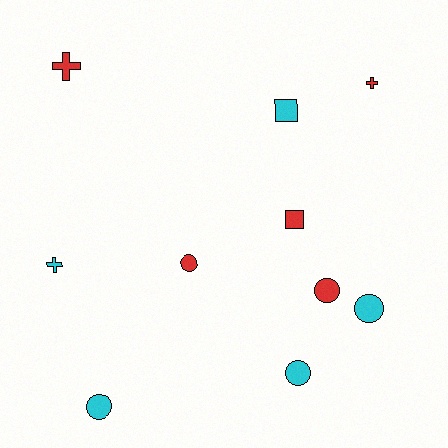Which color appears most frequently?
Red, with 5 objects.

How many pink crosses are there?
There are no pink crosses.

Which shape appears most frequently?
Circle, with 5 objects.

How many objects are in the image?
There are 10 objects.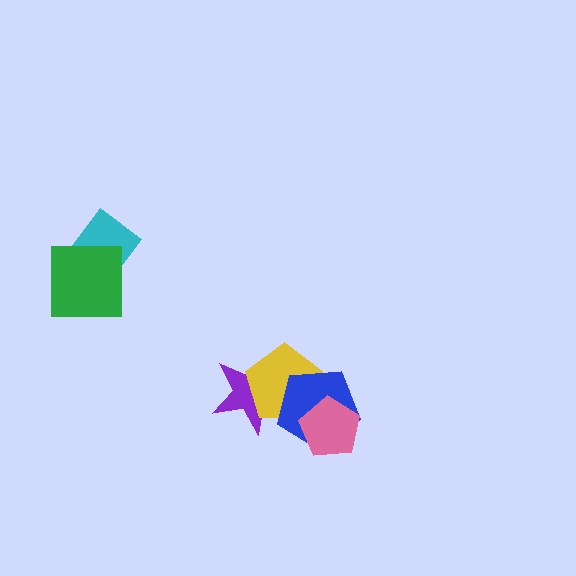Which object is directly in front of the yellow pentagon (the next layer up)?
The blue pentagon is directly in front of the yellow pentagon.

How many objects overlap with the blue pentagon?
3 objects overlap with the blue pentagon.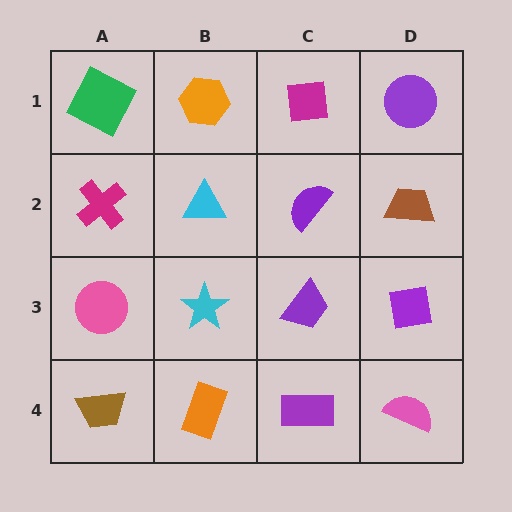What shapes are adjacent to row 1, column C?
A purple semicircle (row 2, column C), an orange hexagon (row 1, column B), a purple circle (row 1, column D).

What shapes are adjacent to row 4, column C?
A purple trapezoid (row 3, column C), an orange rectangle (row 4, column B), a pink semicircle (row 4, column D).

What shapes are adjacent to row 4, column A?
A pink circle (row 3, column A), an orange rectangle (row 4, column B).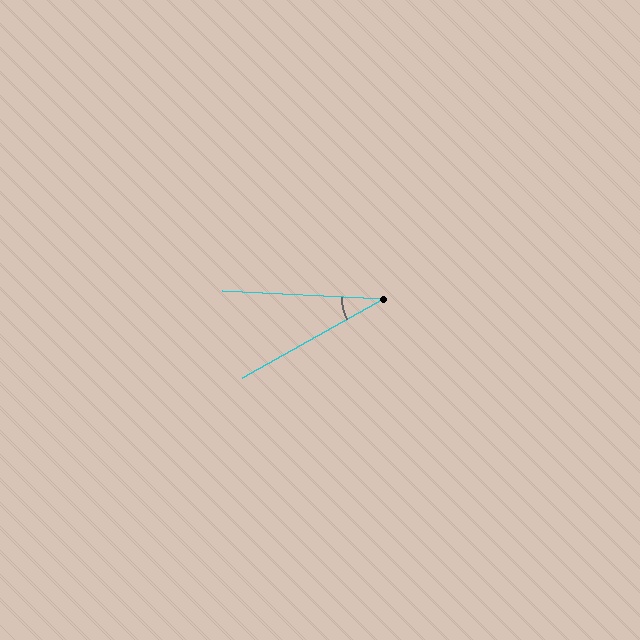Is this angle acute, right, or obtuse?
It is acute.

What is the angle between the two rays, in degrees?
Approximately 32 degrees.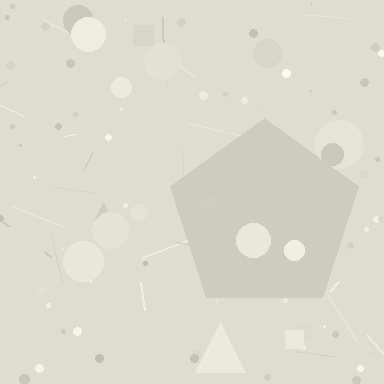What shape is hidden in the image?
A pentagon is hidden in the image.